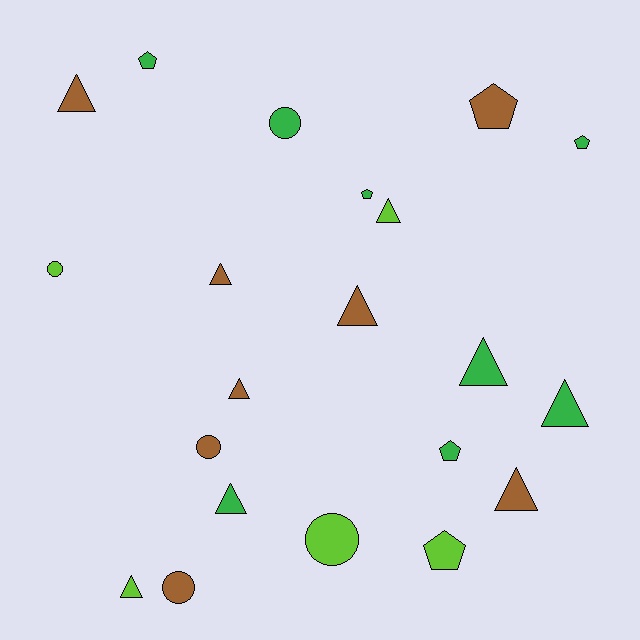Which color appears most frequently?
Green, with 8 objects.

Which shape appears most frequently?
Triangle, with 10 objects.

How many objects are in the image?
There are 21 objects.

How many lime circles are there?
There are 2 lime circles.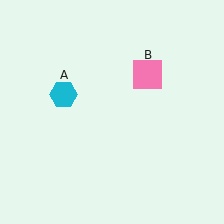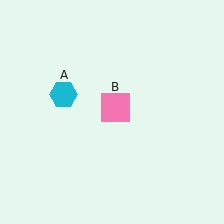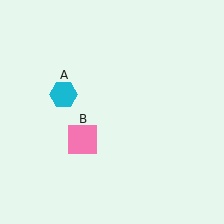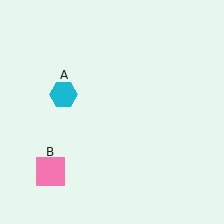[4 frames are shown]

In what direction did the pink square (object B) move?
The pink square (object B) moved down and to the left.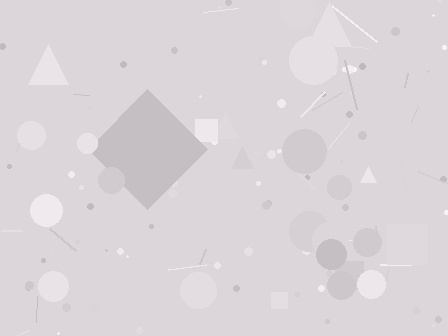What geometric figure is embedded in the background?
A diamond is embedded in the background.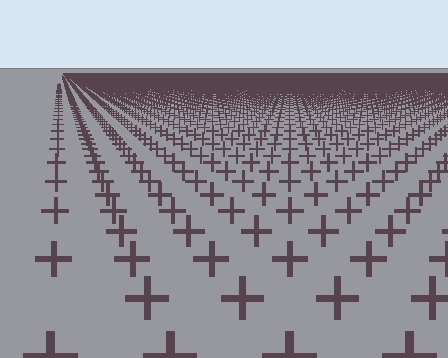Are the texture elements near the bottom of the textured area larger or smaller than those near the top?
Larger. Near the bottom, elements are closer to the viewer and appear at a bigger on-screen size.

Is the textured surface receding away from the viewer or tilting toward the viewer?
The surface is receding away from the viewer. Texture elements get smaller and denser toward the top.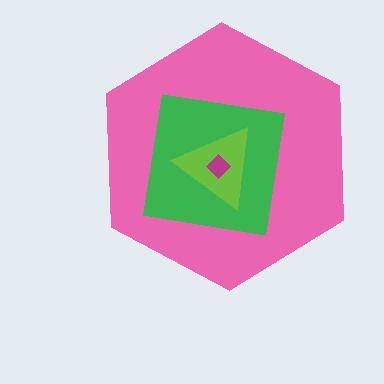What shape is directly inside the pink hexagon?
The green square.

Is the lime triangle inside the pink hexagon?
Yes.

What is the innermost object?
The magenta diamond.